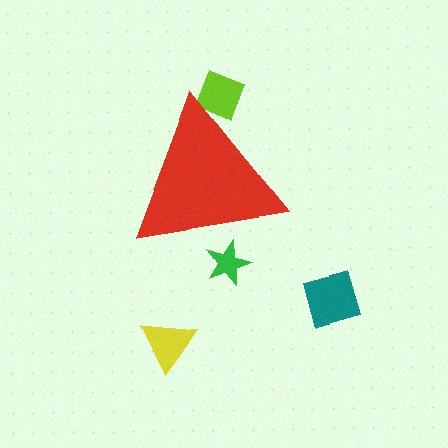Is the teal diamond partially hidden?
No, the teal diamond is fully visible.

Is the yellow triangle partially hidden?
No, the yellow triangle is fully visible.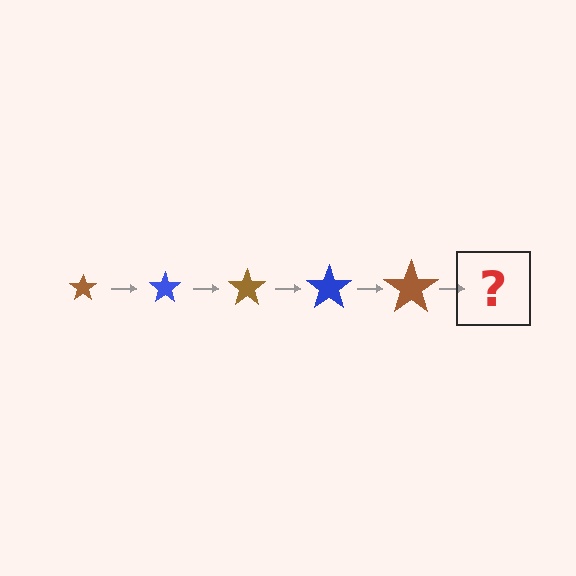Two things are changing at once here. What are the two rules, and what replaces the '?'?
The two rules are that the star grows larger each step and the color cycles through brown and blue. The '?' should be a blue star, larger than the previous one.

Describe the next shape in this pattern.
It should be a blue star, larger than the previous one.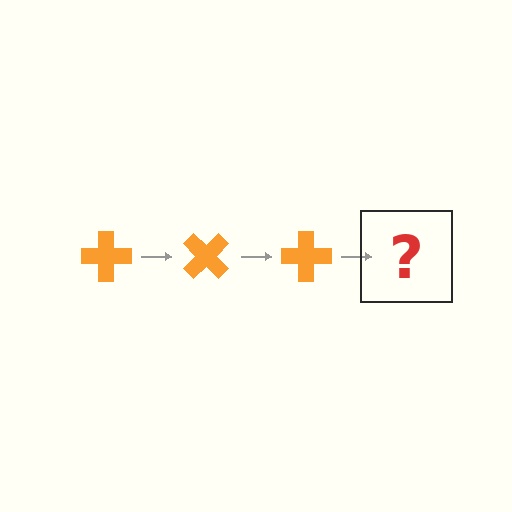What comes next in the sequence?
The next element should be an orange cross rotated 135 degrees.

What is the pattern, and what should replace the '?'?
The pattern is that the cross rotates 45 degrees each step. The '?' should be an orange cross rotated 135 degrees.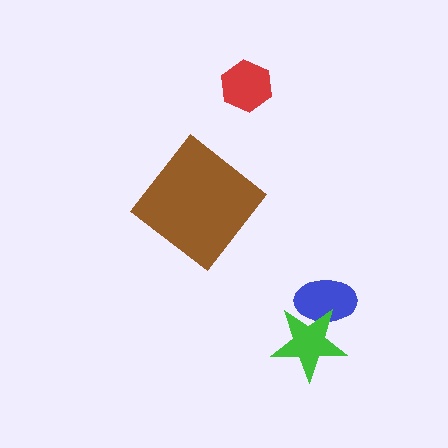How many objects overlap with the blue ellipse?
1 object overlaps with the blue ellipse.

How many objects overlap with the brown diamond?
0 objects overlap with the brown diamond.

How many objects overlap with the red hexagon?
0 objects overlap with the red hexagon.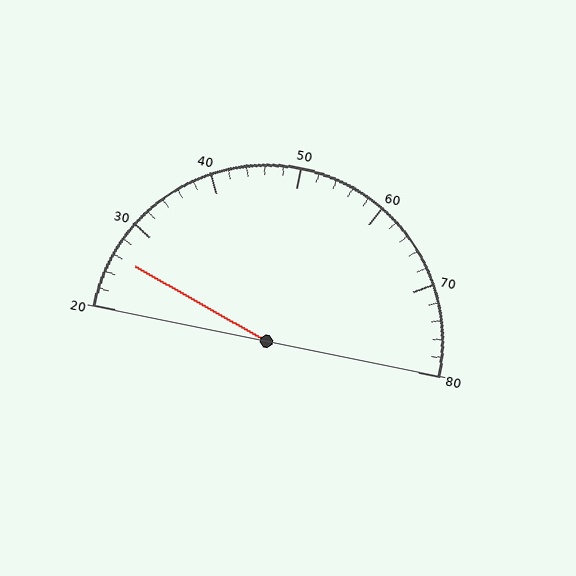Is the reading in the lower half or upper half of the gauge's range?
The reading is in the lower half of the range (20 to 80).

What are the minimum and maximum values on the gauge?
The gauge ranges from 20 to 80.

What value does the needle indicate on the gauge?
The needle indicates approximately 26.